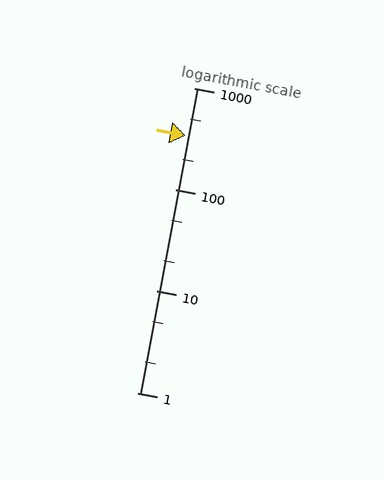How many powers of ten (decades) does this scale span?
The scale spans 3 decades, from 1 to 1000.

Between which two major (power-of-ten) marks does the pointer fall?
The pointer is between 100 and 1000.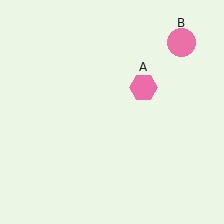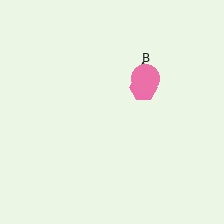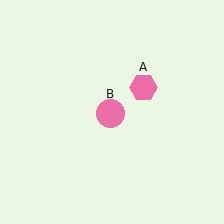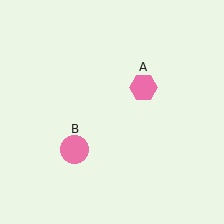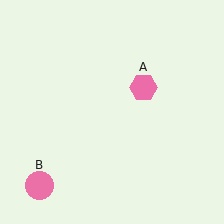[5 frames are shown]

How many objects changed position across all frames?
1 object changed position: pink circle (object B).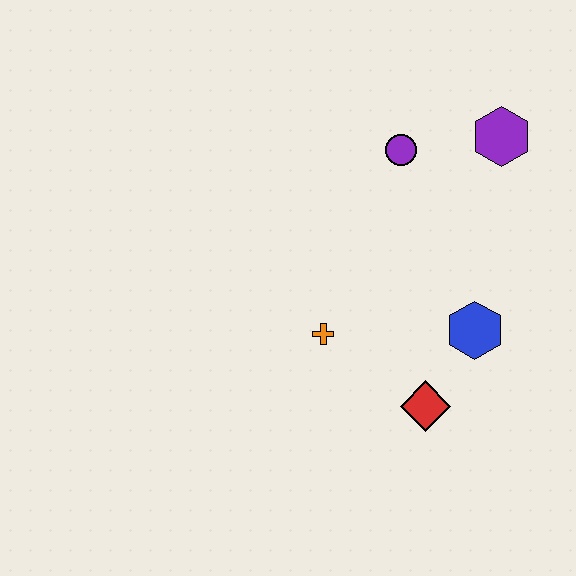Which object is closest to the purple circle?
The purple hexagon is closest to the purple circle.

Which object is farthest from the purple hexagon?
The red diamond is farthest from the purple hexagon.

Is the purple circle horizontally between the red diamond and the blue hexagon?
No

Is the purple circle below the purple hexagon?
Yes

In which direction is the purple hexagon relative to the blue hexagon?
The purple hexagon is above the blue hexagon.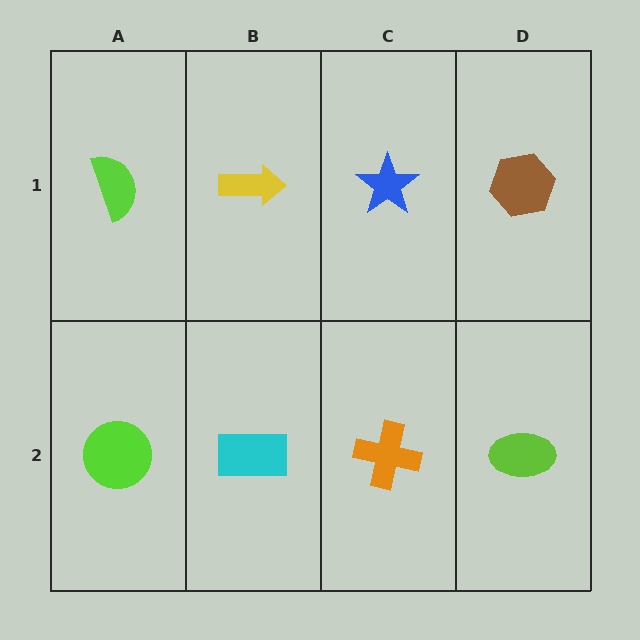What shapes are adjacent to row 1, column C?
An orange cross (row 2, column C), a yellow arrow (row 1, column B), a brown hexagon (row 1, column D).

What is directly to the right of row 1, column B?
A blue star.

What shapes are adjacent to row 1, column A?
A lime circle (row 2, column A), a yellow arrow (row 1, column B).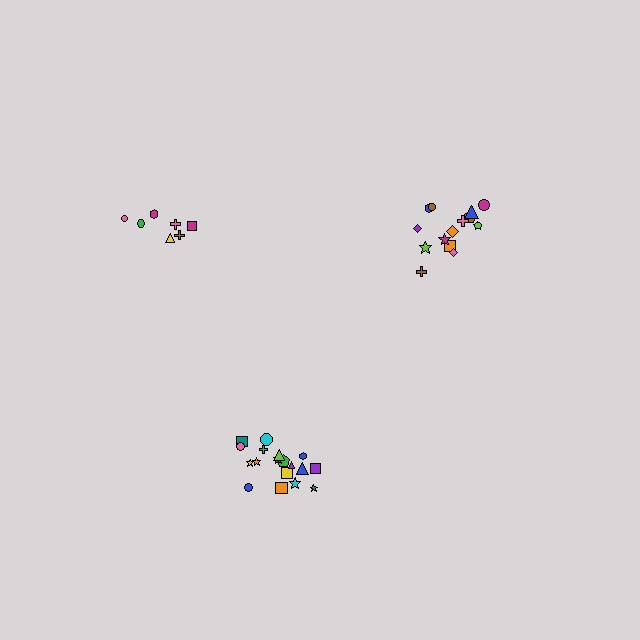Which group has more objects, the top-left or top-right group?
The top-right group.